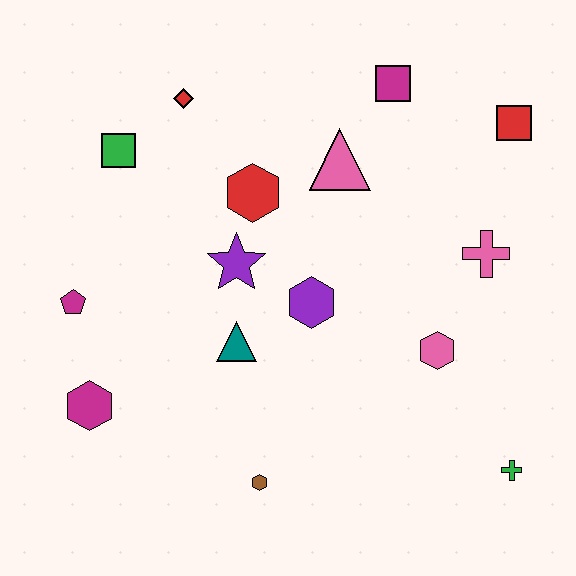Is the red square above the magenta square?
No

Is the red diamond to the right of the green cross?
No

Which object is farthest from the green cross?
The green square is farthest from the green cross.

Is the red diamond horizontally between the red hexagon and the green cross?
No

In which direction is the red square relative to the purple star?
The red square is to the right of the purple star.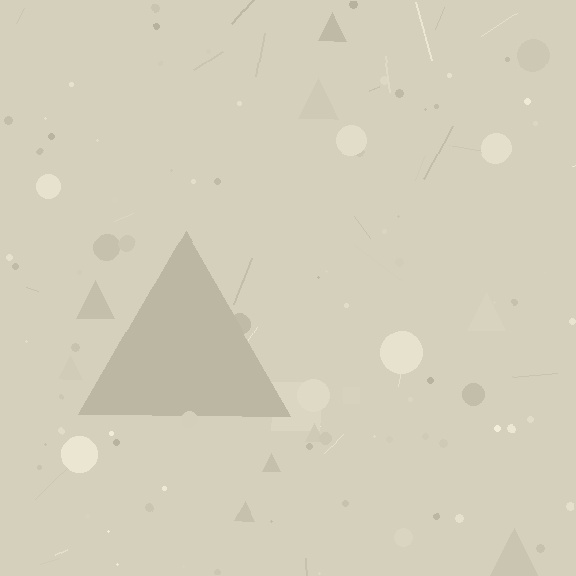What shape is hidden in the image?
A triangle is hidden in the image.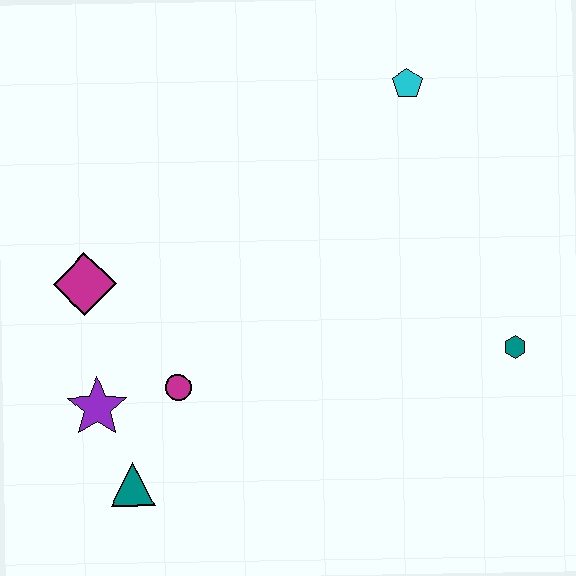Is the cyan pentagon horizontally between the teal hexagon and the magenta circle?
Yes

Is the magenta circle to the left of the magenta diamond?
No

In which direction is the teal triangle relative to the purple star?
The teal triangle is below the purple star.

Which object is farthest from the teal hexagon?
The magenta diamond is farthest from the teal hexagon.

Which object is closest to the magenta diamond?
The purple star is closest to the magenta diamond.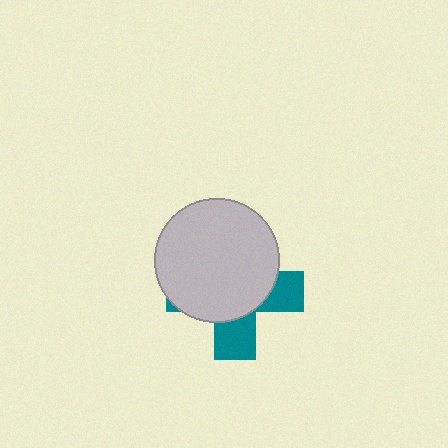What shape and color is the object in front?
The object in front is a light gray circle.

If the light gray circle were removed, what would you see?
You would see the complete teal cross.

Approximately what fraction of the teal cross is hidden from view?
Roughly 67% of the teal cross is hidden behind the light gray circle.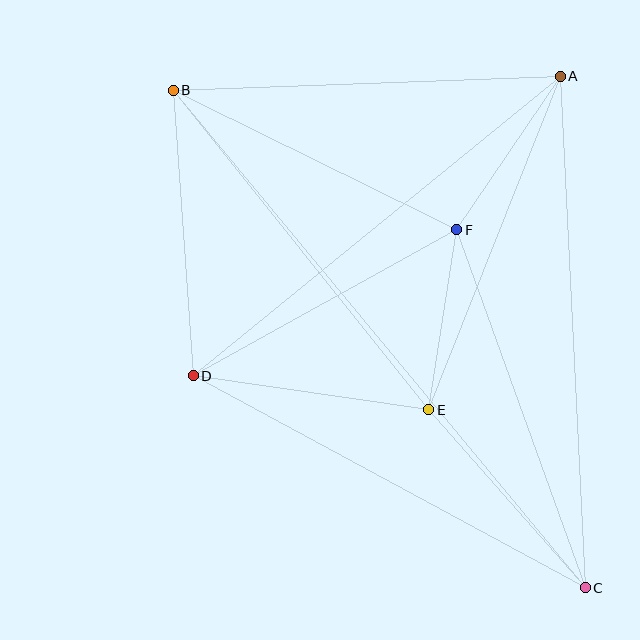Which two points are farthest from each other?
Points B and C are farthest from each other.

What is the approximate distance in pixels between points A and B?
The distance between A and B is approximately 387 pixels.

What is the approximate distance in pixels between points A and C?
The distance between A and C is approximately 512 pixels.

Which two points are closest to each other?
Points E and F are closest to each other.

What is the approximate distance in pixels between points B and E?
The distance between B and E is approximately 409 pixels.